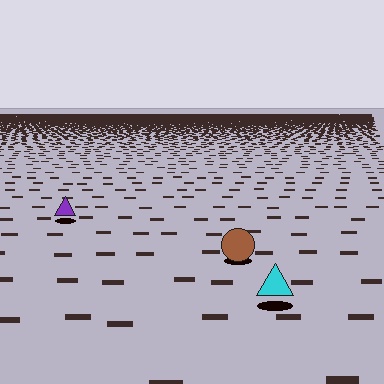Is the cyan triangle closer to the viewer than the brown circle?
Yes. The cyan triangle is closer — you can tell from the texture gradient: the ground texture is coarser near it.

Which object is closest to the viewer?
The cyan triangle is closest. The texture marks near it are larger and more spread out.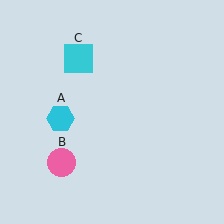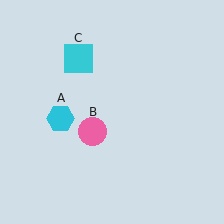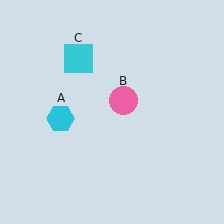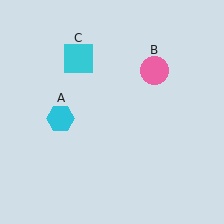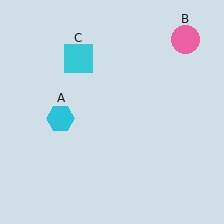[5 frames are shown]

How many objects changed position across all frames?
1 object changed position: pink circle (object B).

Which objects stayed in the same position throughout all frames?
Cyan hexagon (object A) and cyan square (object C) remained stationary.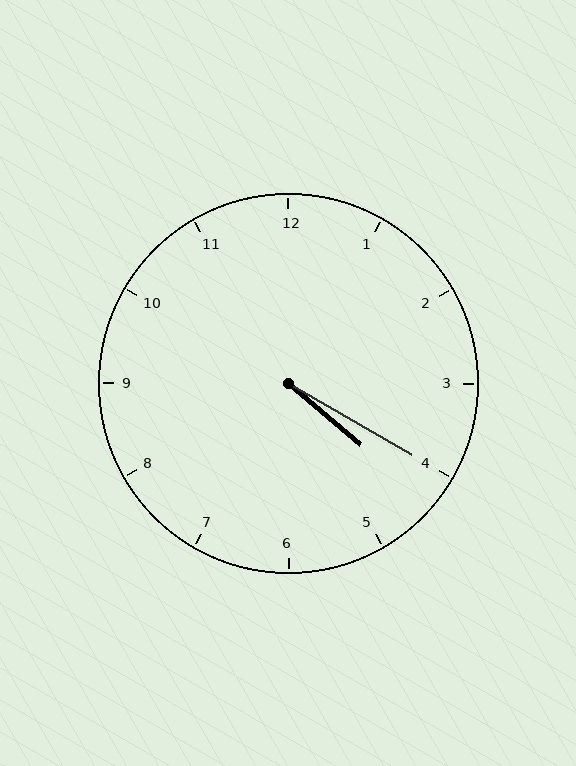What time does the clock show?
4:20.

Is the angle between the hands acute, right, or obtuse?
It is acute.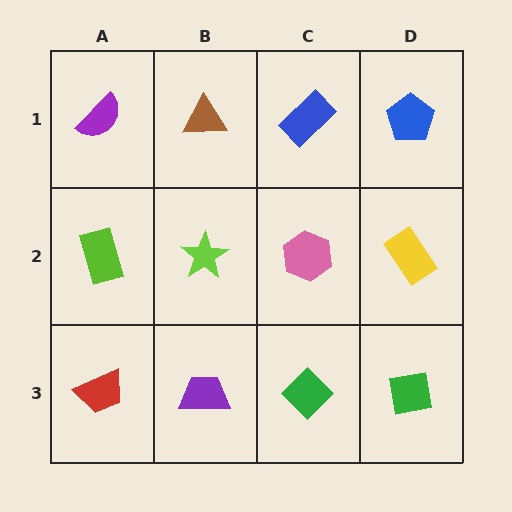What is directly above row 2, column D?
A blue pentagon.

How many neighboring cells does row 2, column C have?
4.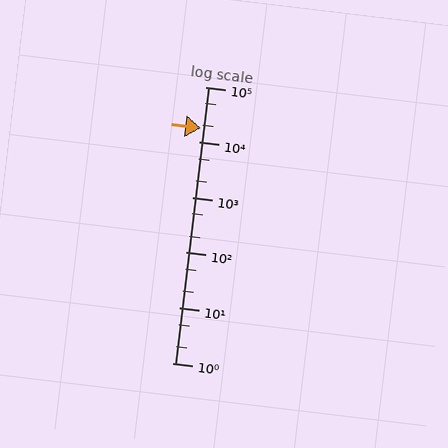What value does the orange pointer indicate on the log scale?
The pointer indicates approximately 18000.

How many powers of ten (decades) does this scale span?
The scale spans 5 decades, from 1 to 100000.